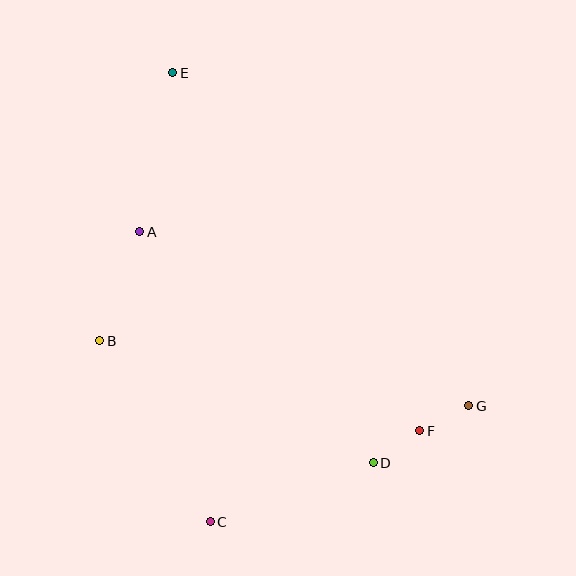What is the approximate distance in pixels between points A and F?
The distance between A and F is approximately 344 pixels.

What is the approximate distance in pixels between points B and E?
The distance between B and E is approximately 278 pixels.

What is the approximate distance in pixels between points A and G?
The distance between A and G is approximately 372 pixels.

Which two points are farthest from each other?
Points C and E are farthest from each other.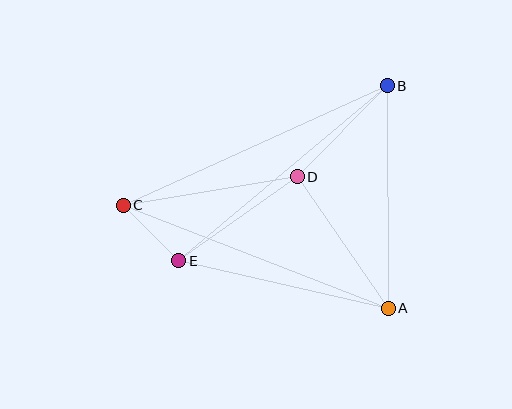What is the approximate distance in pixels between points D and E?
The distance between D and E is approximately 145 pixels.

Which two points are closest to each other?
Points C and E are closest to each other.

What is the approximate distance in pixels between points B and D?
The distance between B and D is approximately 128 pixels.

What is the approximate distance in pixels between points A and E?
The distance between A and E is approximately 214 pixels.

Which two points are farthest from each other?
Points B and C are farthest from each other.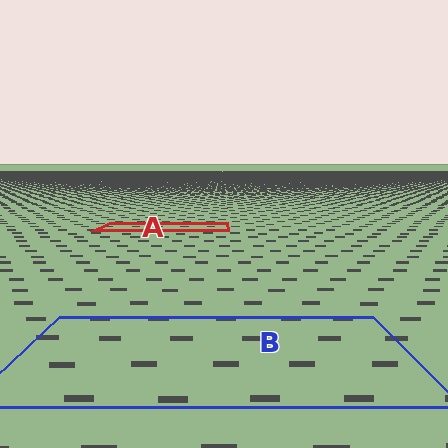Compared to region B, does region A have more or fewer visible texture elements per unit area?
Region A has more texture elements per unit area — they are packed more densely because it is farther away.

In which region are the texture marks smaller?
The texture marks are smaller in region A, because it is farther away.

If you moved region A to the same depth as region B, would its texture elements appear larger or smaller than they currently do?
They would appear larger. At a closer depth, the same texture elements are projected at a bigger on-screen size.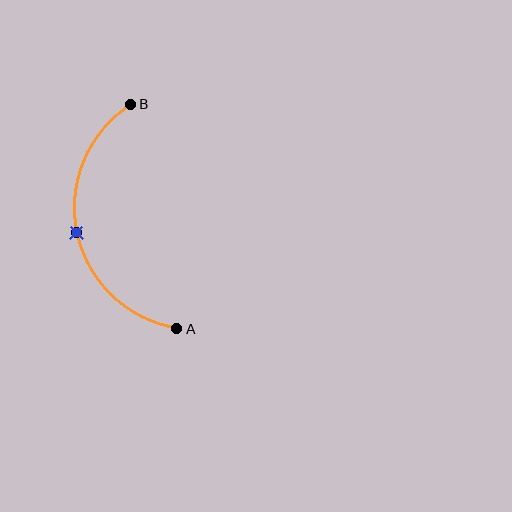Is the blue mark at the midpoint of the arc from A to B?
Yes. The blue mark lies on the arc at equal arc-length from both A and B — it is the arc midpoint.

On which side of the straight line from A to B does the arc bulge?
The arc bulges to the left of the straight line connecting A and B.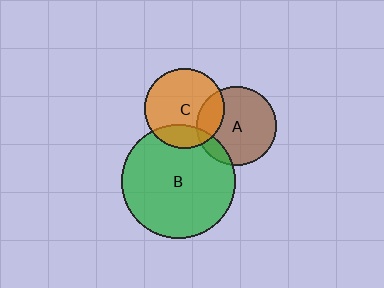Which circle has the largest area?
Circle B (green).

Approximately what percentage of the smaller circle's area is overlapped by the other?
Approximately 10%.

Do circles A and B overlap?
Yes.